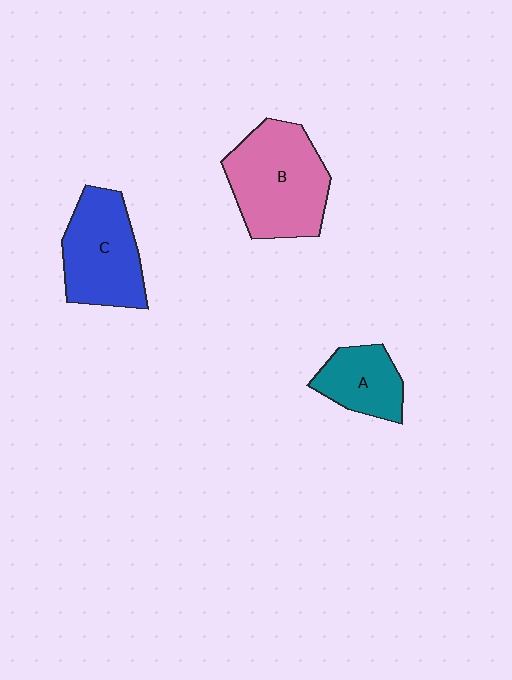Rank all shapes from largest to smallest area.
From largest to smallest: B (pink), C (blue), A (teal).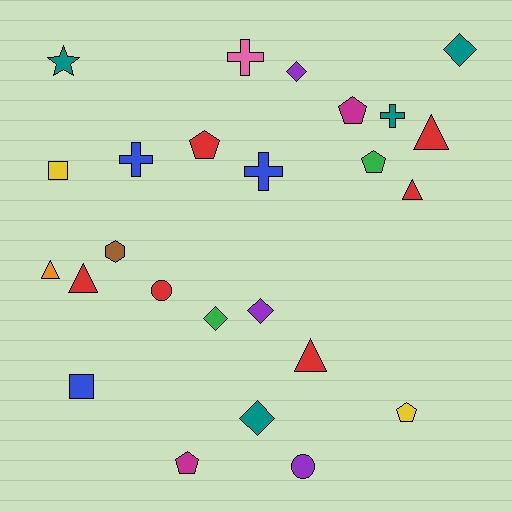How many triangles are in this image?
There are 5 triangles.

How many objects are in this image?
There are 25 objects.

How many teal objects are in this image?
There are 4 teal objects.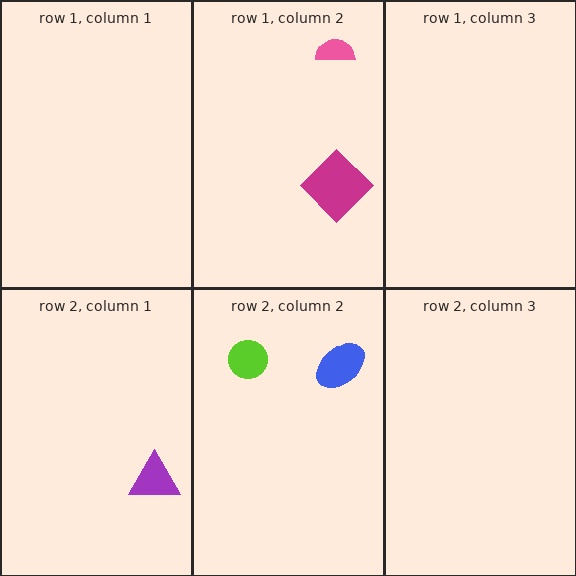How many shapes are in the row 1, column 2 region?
2.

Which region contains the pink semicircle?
The row 1, column 2 region.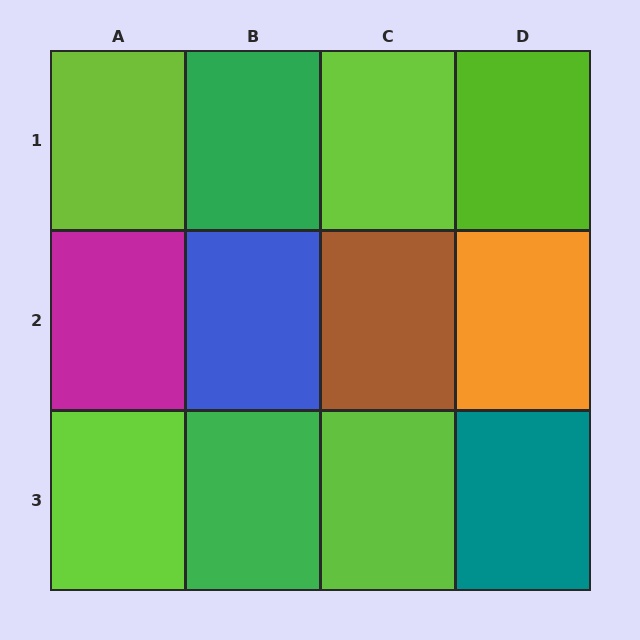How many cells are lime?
5 cells are lime.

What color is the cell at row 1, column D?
Lime.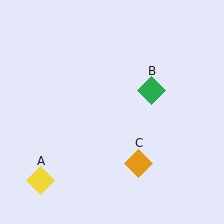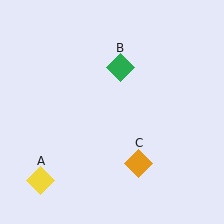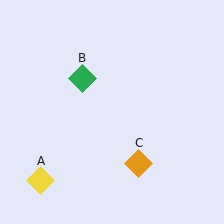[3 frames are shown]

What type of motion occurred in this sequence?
The green diamond (object B) rotated counterclockwise around the center of the scene.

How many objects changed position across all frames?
1 object changed position: green diamond (object B).